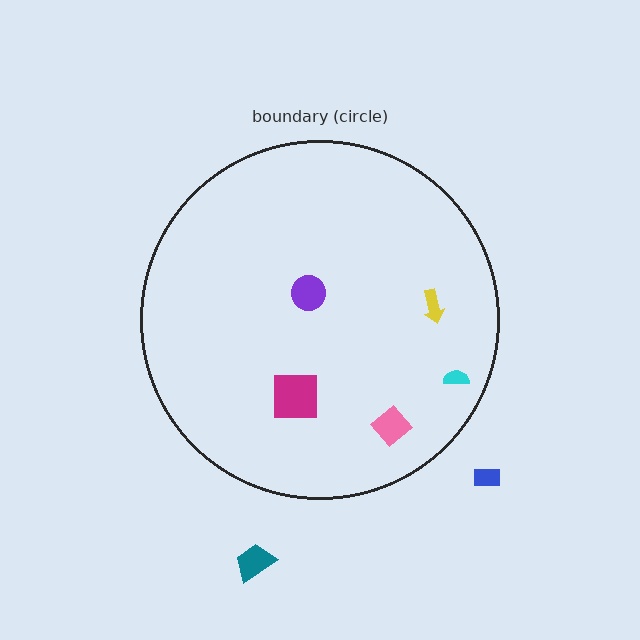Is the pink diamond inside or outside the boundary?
Inside.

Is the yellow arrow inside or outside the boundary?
Inside.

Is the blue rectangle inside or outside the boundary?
Outside.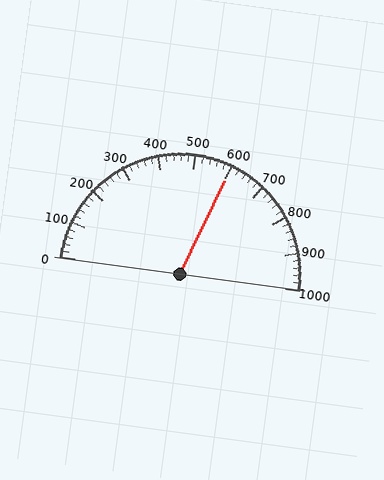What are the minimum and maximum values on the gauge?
The gauge ranges from 0 to 1000.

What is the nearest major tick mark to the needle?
The nearest major tick mark is 600.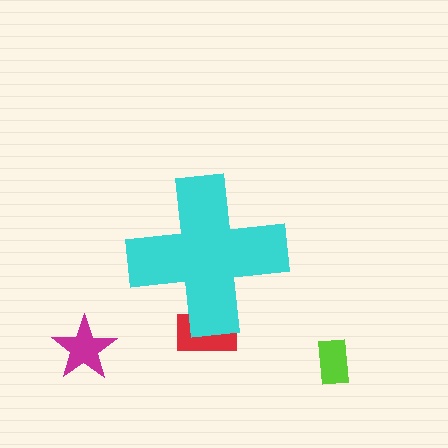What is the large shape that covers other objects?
A cyan cross.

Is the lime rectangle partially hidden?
No, the lime rectangle is fully visible.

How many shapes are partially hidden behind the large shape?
1 shape is partially hidden.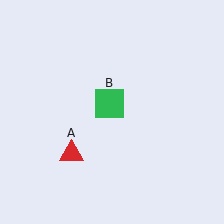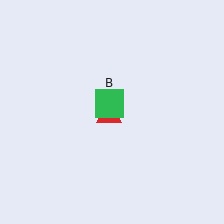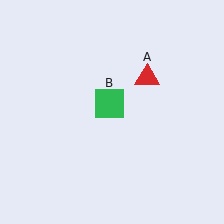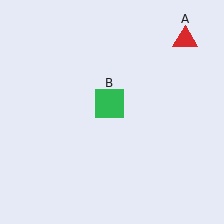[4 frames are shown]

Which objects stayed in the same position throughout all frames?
Green square (object B) remained stationary.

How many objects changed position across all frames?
1 object changed position: red triangle (object A).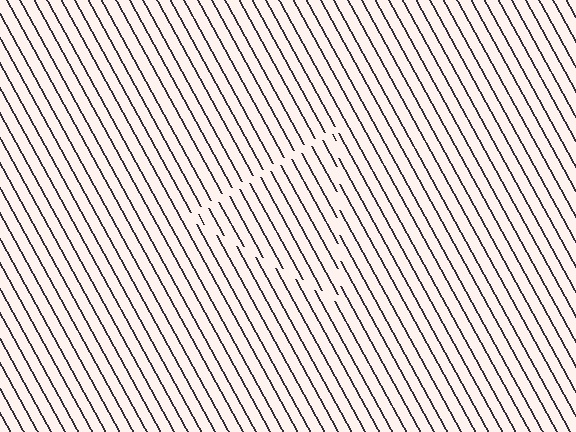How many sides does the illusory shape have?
3 sides — the line-ends trace a triangle.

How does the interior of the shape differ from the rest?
The interior of the shape contains the same grating, shifted by half a period — the contour is defined by the phase discontinuity where line-ends from the inner and outer gratings abut.